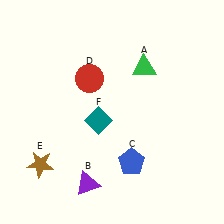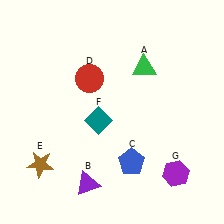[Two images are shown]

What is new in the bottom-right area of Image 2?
A purple hexagon (G) was added in the bottom-right area of Image 2.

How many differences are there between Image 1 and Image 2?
There is 1 difference between the two images.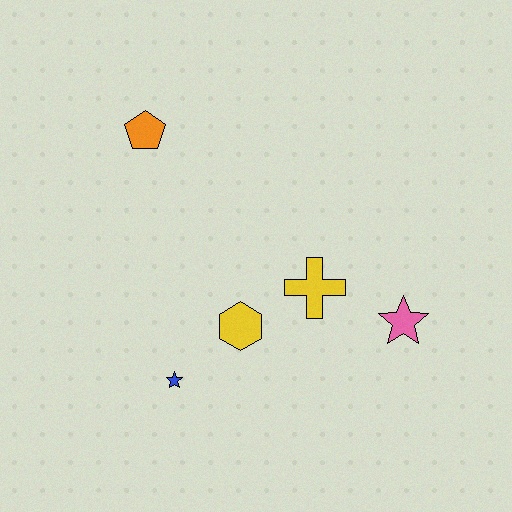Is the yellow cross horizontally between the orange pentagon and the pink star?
Yes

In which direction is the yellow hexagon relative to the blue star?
The yellow hexagon is to the right of the blue star.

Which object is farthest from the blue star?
The orange pentagon is farthest from the blue star.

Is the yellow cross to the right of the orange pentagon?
Yes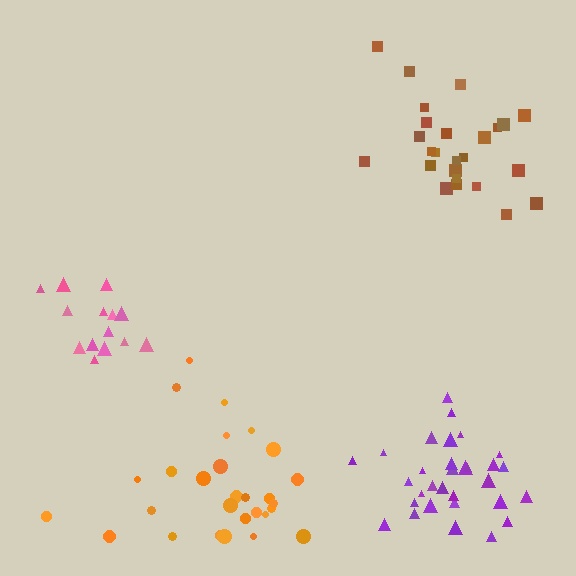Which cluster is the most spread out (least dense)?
Orange.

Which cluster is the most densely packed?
Purple.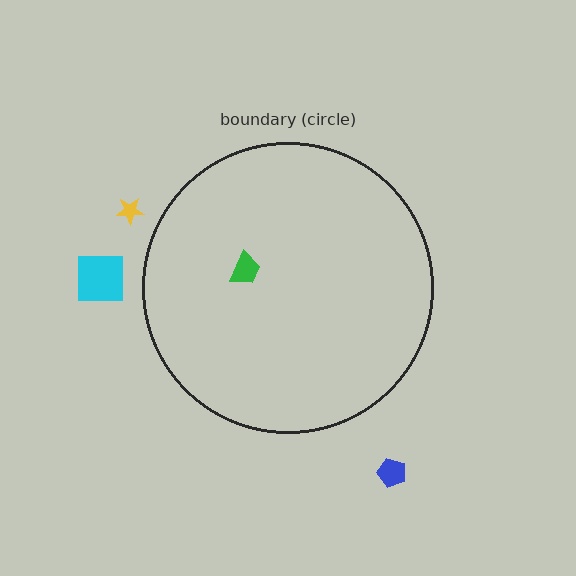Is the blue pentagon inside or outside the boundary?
Outside.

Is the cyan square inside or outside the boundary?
Outside.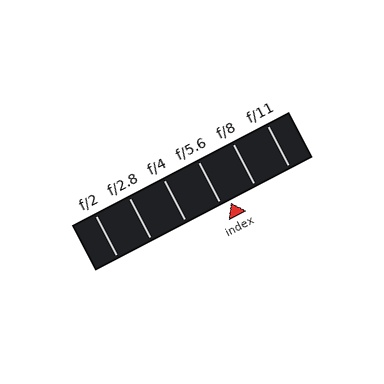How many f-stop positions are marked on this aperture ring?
There are 6 f-stop positions marked.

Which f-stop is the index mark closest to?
The index mark is closest to f/5.6.